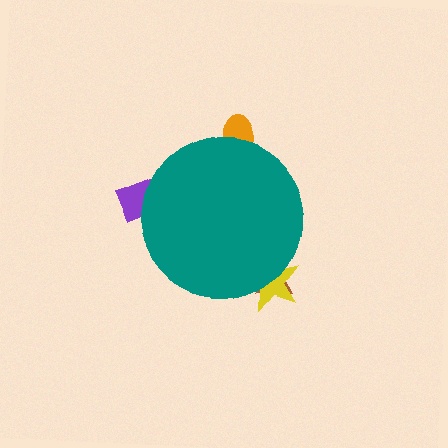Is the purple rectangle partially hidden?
Yes, the purple rectangle is partially hidden behind the teal circle.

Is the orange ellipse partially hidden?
Yes, the orange ellipse is partially hidden behind the teal circle.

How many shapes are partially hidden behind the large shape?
4 shapes are partially hidden.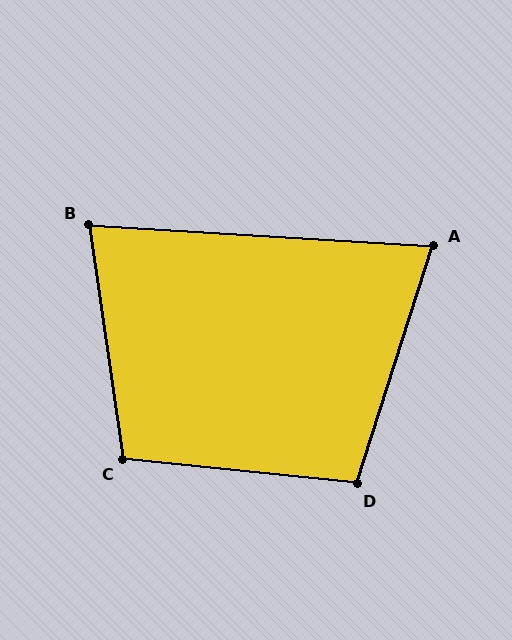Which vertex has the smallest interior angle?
A, at approximately 76 degrees.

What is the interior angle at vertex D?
Approximately 102 degrees (obtuse).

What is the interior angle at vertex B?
Approximately 78 degrees (acute).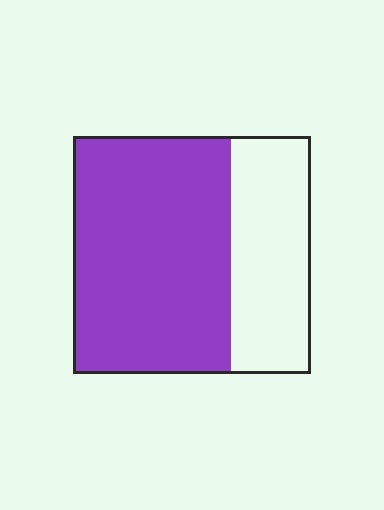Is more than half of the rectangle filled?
Yes.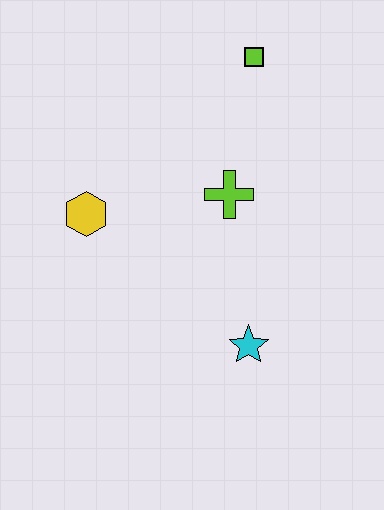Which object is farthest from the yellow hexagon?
The lime square is farthest from the yellow hexagon.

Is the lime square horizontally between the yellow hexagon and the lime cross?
No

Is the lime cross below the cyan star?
No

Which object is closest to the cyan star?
The lime cross is closest to the cyan star.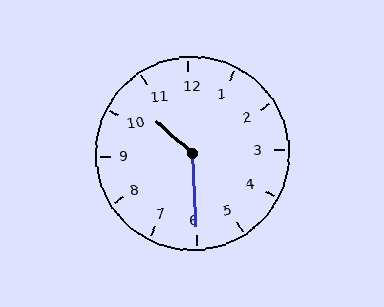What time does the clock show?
10:30.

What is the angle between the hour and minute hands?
Approximately 135 degrees.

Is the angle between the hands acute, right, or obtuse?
It is obtuse.